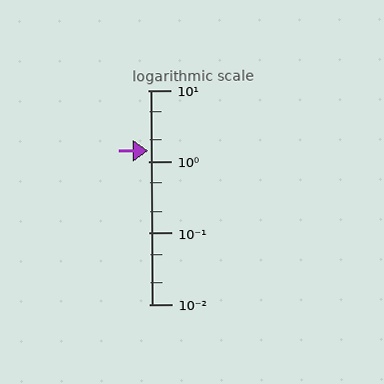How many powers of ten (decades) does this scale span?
The scale spans 3 decades, from 0.01 to 10.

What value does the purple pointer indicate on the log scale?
The pointer indicates approximately 1.4.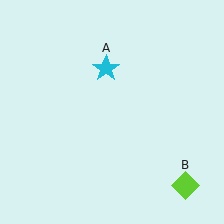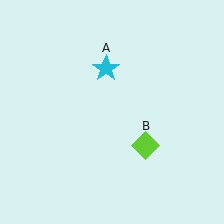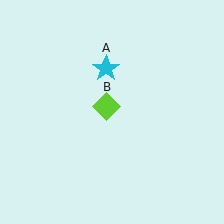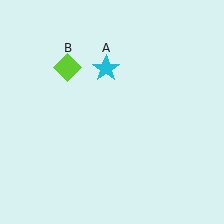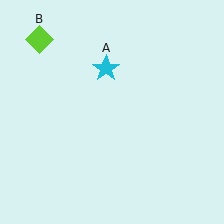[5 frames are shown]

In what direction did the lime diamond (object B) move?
The lime diamond (object B) moved up and to the left.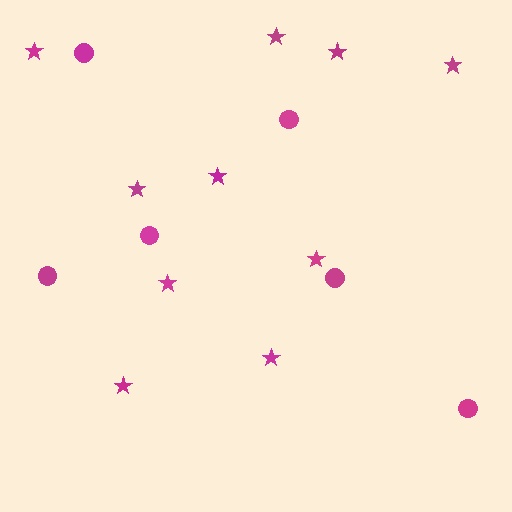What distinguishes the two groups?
There are 2 groups: one group of circles (6) and one group of stars (10).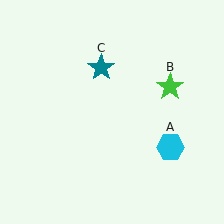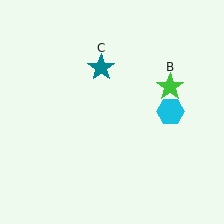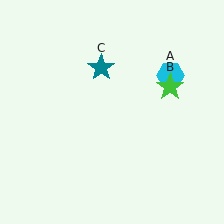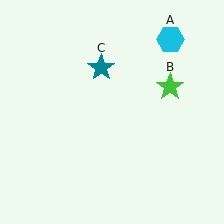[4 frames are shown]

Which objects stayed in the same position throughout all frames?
Green star (object B) and teal star (object C) remained stationary.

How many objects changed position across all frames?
1 object changed position: cyan hexagon (object A).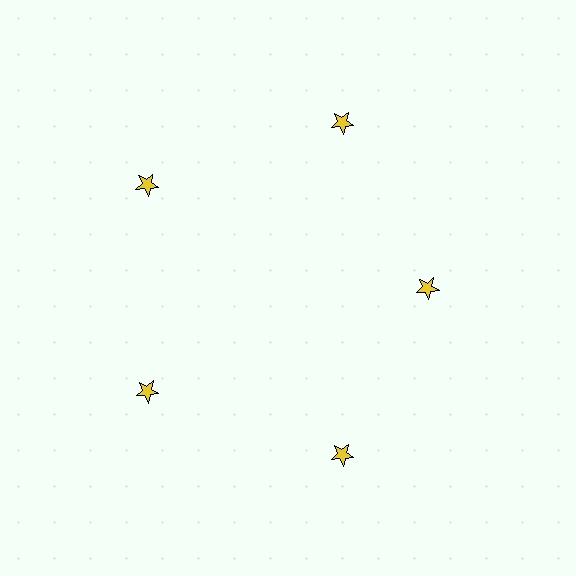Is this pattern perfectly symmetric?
No. The 5 yellow stars are arranged in a ring, but one element near the 3 o'clock position is pulled inward toward the center, breaking the 5-fold rotational symmetry.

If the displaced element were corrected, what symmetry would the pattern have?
It would have 5-fold rotational symmetry — the pattern would map onto itself every 72 degrees.